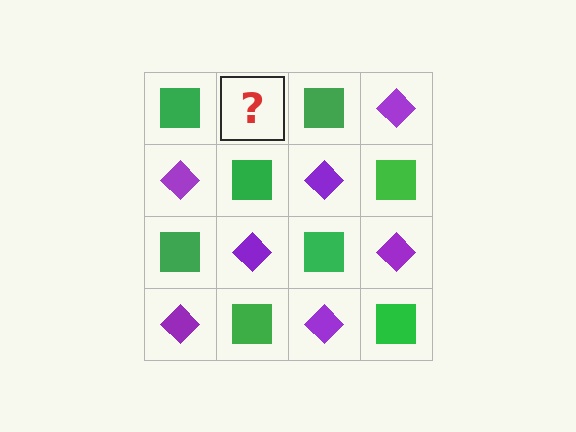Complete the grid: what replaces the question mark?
The question mark should be replaced with a purple diamond.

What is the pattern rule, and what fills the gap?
The rule is that it alternates green square and purple diamond in a checkerboard pattern. The gap should be filled with a purple diamond.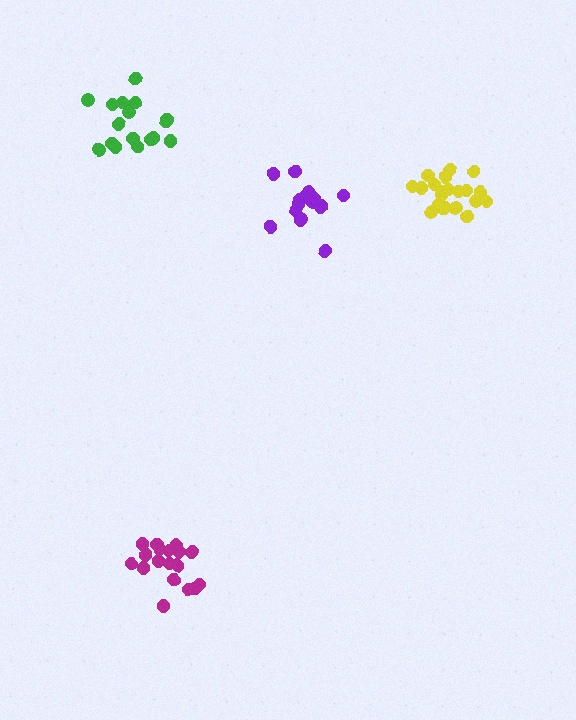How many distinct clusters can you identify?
There are 4 distinct clusters.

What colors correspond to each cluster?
The clusters are colored: green, purple, yellow, magenta.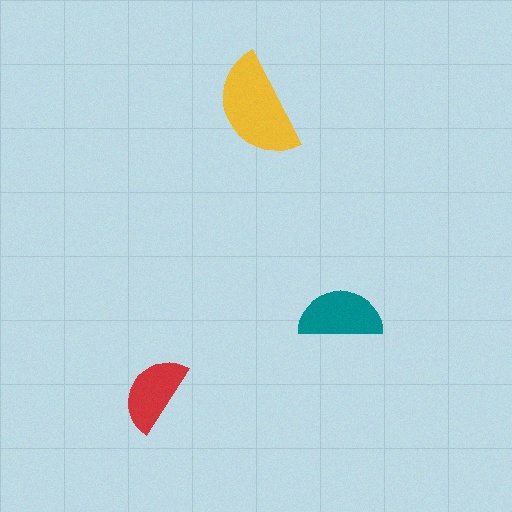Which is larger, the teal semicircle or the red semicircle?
The teal one.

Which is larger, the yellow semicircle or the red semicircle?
The yellow one.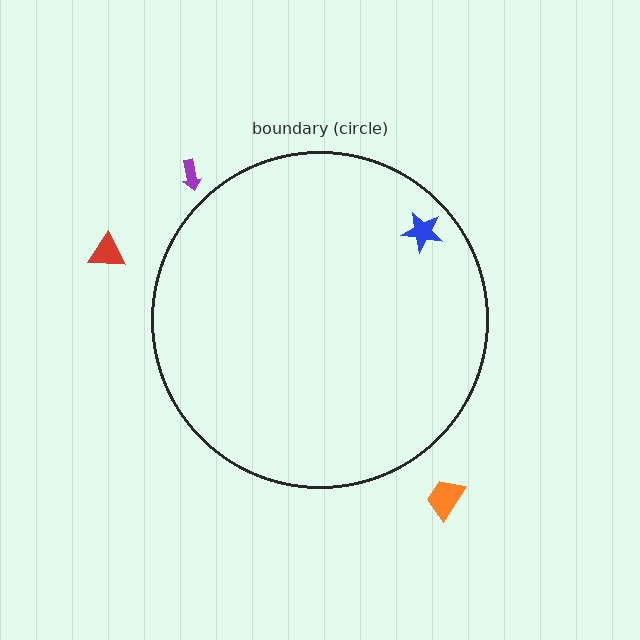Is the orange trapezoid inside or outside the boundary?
Outside.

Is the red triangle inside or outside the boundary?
Outside.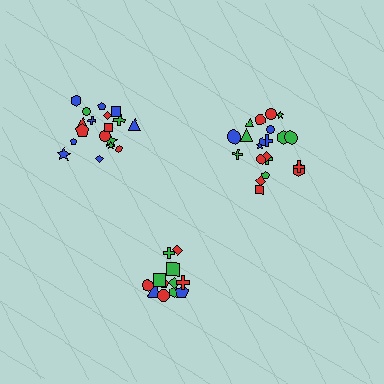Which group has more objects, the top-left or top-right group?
The top-right group.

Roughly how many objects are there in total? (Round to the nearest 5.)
Roughly 50 objects in total.